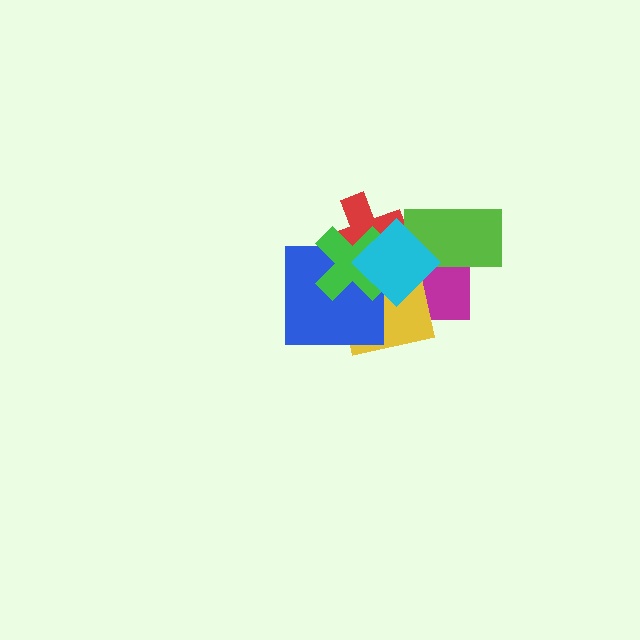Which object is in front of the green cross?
The cyan diamond is in front of the green cross.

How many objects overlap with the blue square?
4 objects overlap with the blue square.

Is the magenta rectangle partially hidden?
Yes, it is partially covered by another shape.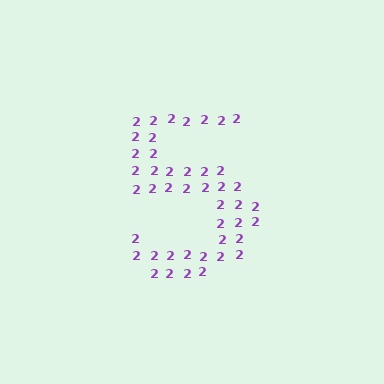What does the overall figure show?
The overall figure shows the digit 5.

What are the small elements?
The small elements are digit 2's.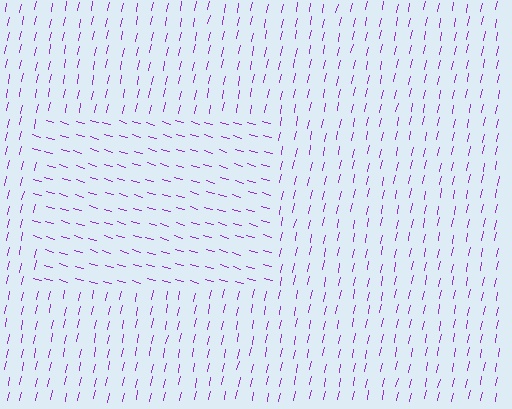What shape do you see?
I see a rectangle.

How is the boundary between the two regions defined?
The boundary is defined purely by a change in line orientation (approximately 85 degrees difference). All lines are the same color and thickness.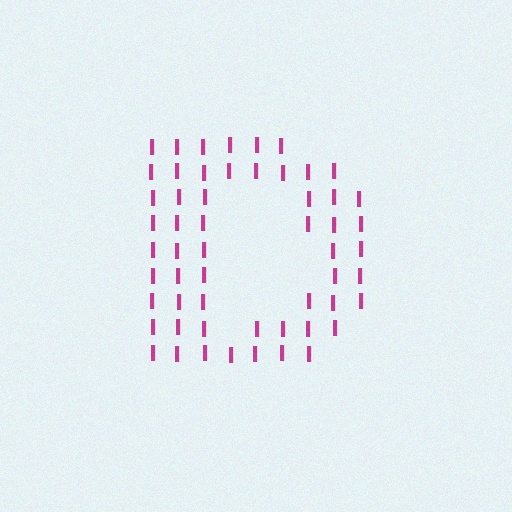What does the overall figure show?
The overall figure shows the letter D.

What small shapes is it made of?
It is made of small letter I's.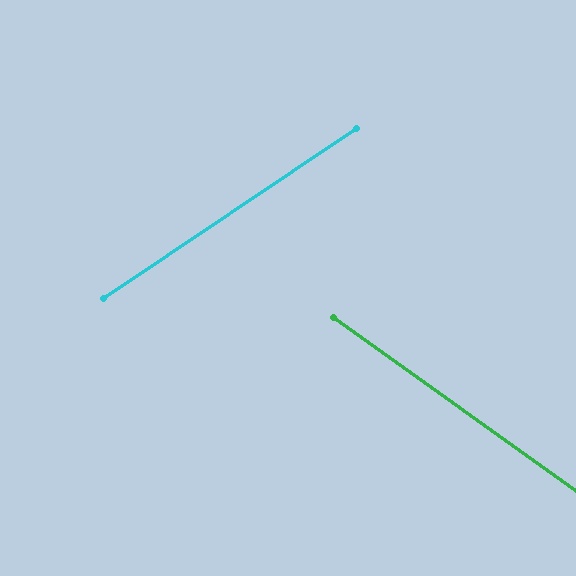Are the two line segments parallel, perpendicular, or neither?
Neither parallel nor perpendicular — they differ by about 69°.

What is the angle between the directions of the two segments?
Approximately 69 degrees.